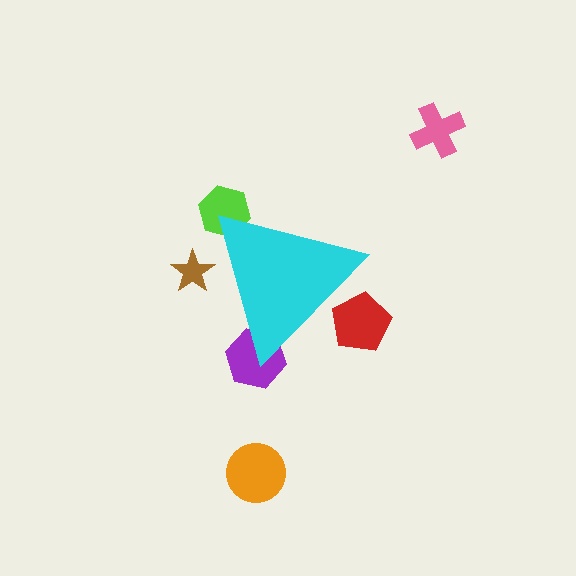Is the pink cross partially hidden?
No, the pink cross is fully visible.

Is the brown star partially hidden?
Yes, the brown star is partially hidden behind the cyan triangle.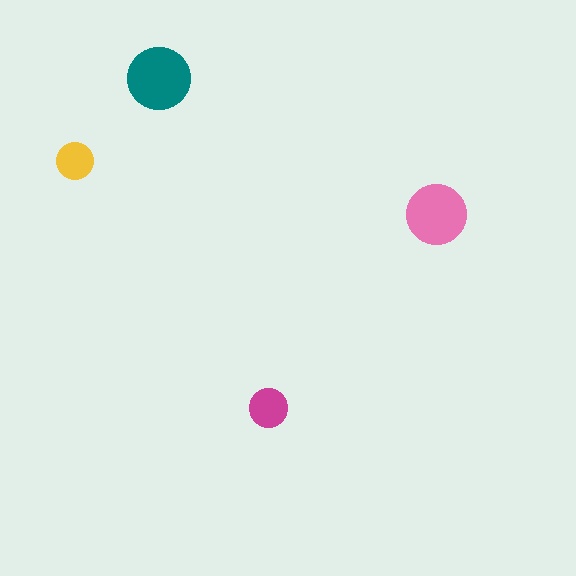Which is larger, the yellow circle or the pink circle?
The pink one.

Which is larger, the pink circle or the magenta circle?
The pink one.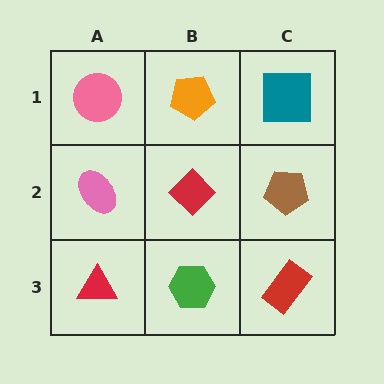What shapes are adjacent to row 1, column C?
A brown pentagon (row 2, column C), an orange pentagon (row 1, column B).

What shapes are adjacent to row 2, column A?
A pink circle (row 1, column A), a red triangle (row 3, column A), a red diamond (row 2, column B).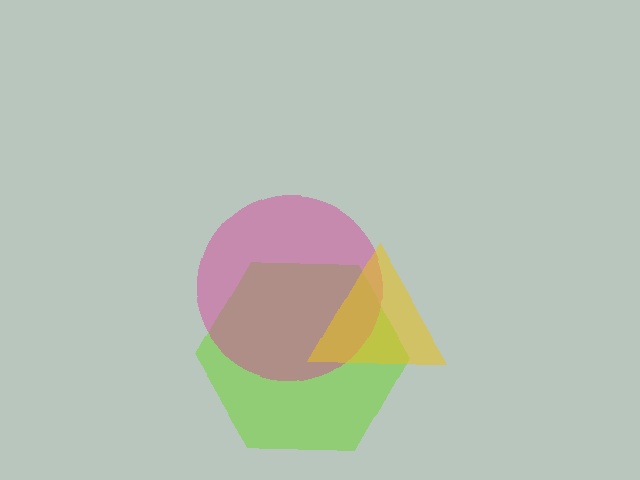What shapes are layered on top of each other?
The layered shapes are: a lime hexagon, a magenta circle, a yellow triangle.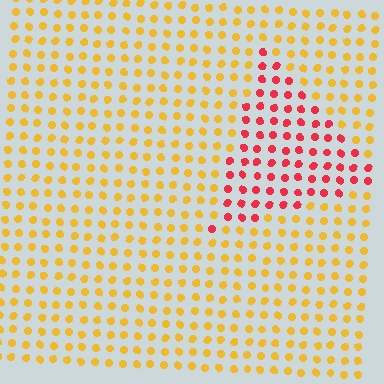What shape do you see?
I see a triangle.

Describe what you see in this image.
The image is filled with small yellow elements in a uniform arrangement. A triangle-shaped region is visible where the elements are tinted to a slightly different hue, forming a subtle color boundary.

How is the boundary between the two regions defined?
The boundary is defined purely by a slight shift in hue (about 52 degrees). Spacing, size, and orientation are identical on both sides.